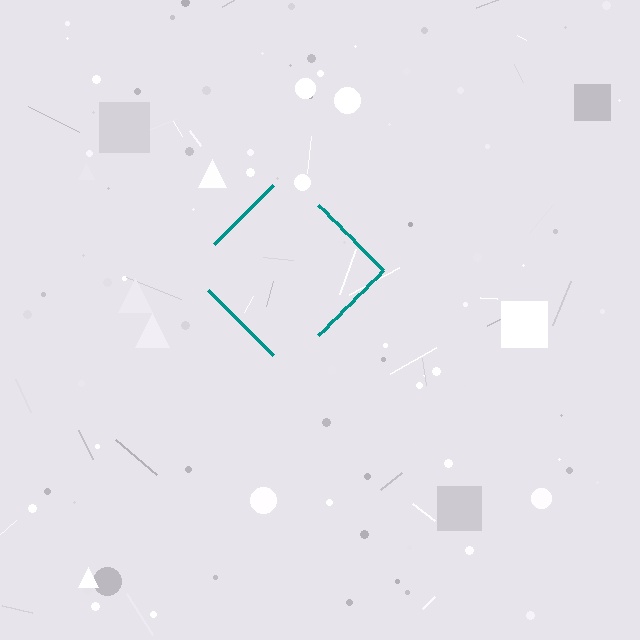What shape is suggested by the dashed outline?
The dashed outline suggests a diamond.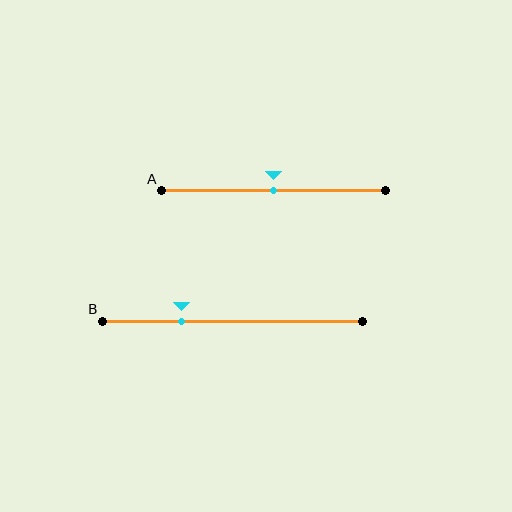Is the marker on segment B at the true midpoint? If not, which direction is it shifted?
No, the marker on segment B is shifted to the left by about 20% of the segment length.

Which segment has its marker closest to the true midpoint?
Segment A has its marker closest to the true midpoint.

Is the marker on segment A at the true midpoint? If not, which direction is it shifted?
Yes, the marker on segment A is at the true midpoint.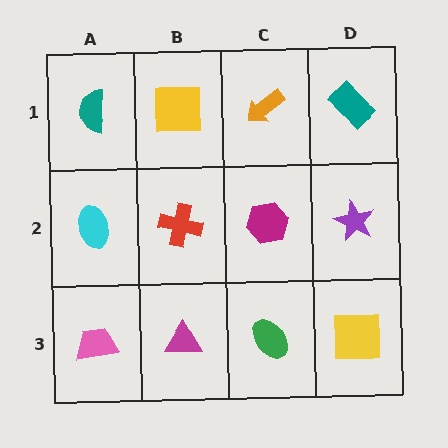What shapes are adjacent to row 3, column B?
A red cross (row 2, column B), a pink trapezoid (row 3, column A), a green ellipse (row 3, column C).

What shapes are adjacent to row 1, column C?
A magenta hexagon (row 2, column C), a yellow square (row 1, column B), a teal rectangle (row 1, column D).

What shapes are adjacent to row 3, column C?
A magenta hexagon (row 2, column C), a magenta triangle (row 3, column B), a yellow square (row 3, column D).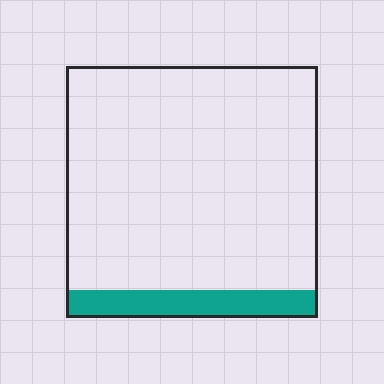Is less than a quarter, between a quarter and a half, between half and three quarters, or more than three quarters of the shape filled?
Less than a quarter.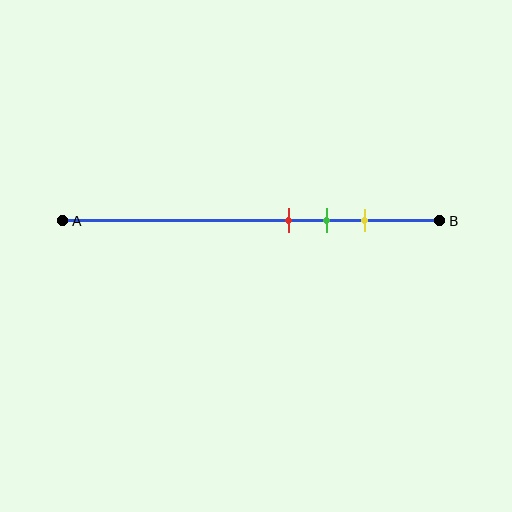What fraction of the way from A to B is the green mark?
The green mark is approximately 70% (0.7) of the way from A to B.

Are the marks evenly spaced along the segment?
Yes, the marks are approximately evenly spaced.